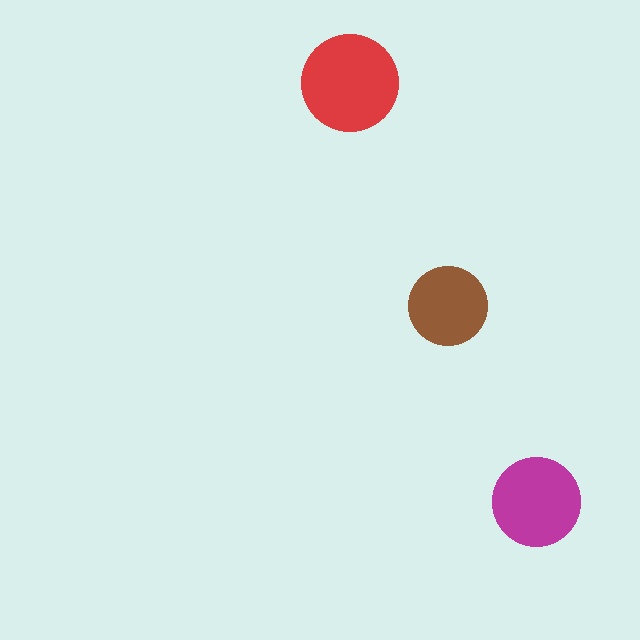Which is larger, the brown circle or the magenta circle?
The magenta one.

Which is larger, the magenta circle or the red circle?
The red one.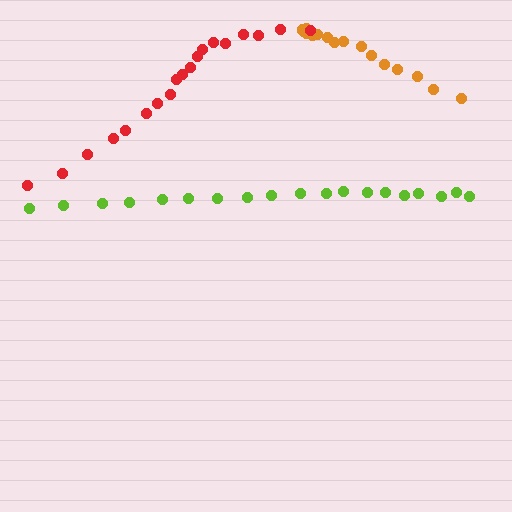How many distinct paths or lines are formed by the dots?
There are 3 distinct paths.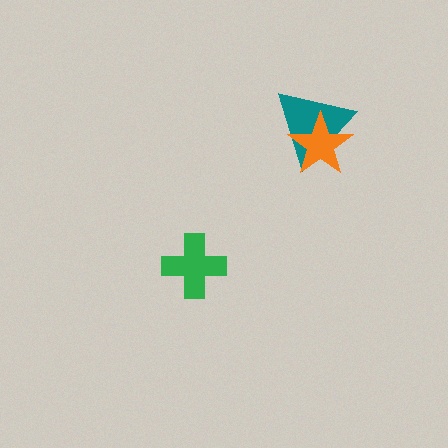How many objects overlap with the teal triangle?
1 object overlaps with the teal triangle.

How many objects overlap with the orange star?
1 object overlaps with the orange star.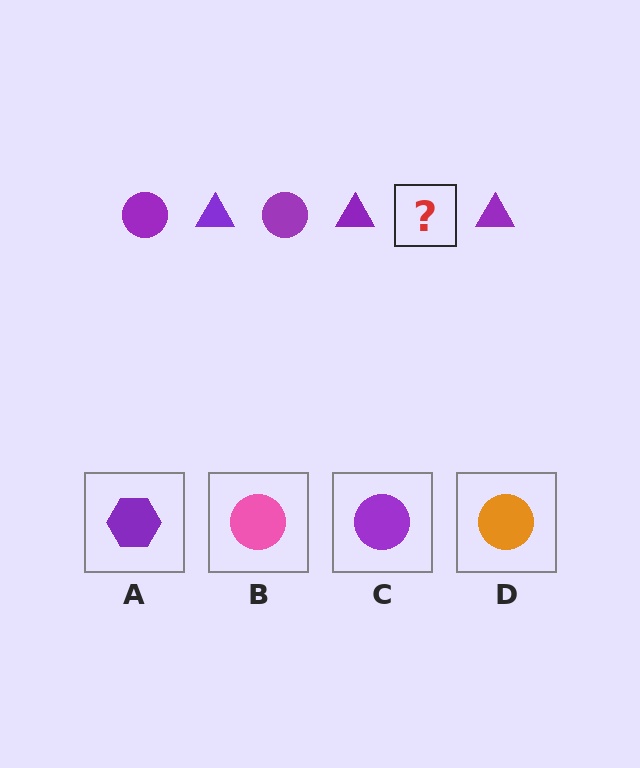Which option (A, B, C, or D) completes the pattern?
C.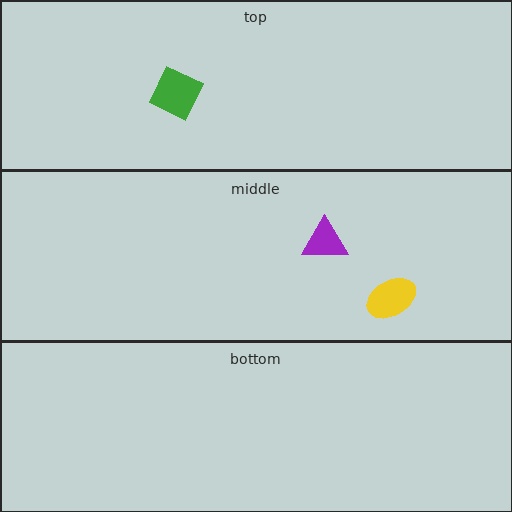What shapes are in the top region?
The green diamond.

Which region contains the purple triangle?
The middle region.